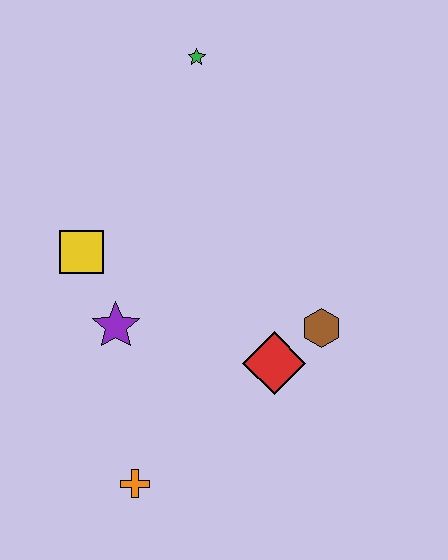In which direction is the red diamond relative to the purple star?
The red diamond is to the right of the purple star.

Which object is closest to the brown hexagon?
The red diamond is closest to the brown hexagon.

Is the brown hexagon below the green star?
Yes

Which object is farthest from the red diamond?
The green star is farthest from the red diamond.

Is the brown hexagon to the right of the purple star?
Yes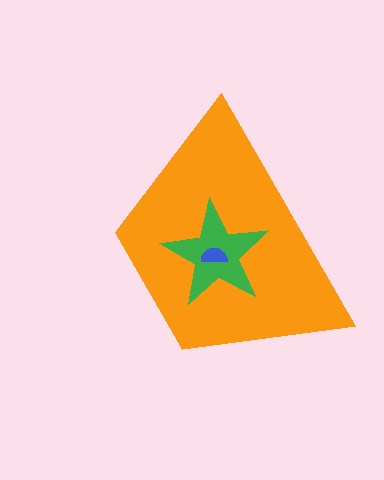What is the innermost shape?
The blue semicircle.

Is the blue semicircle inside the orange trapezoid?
Yes.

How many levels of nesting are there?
3.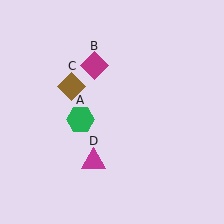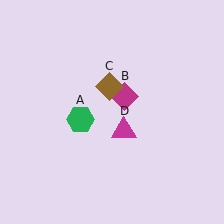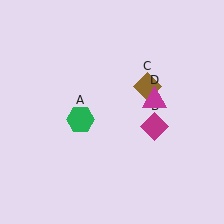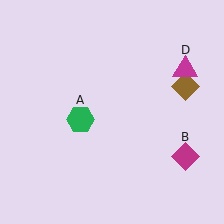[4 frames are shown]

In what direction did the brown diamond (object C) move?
The brown diamond (object C) moved right.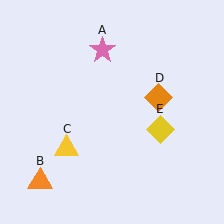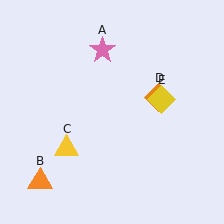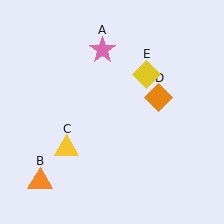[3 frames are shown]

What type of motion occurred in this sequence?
The yellow diamond (object E) rotated counterclockwise around the center of the scene.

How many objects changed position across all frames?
1 object changed position: yellow diamond (object E).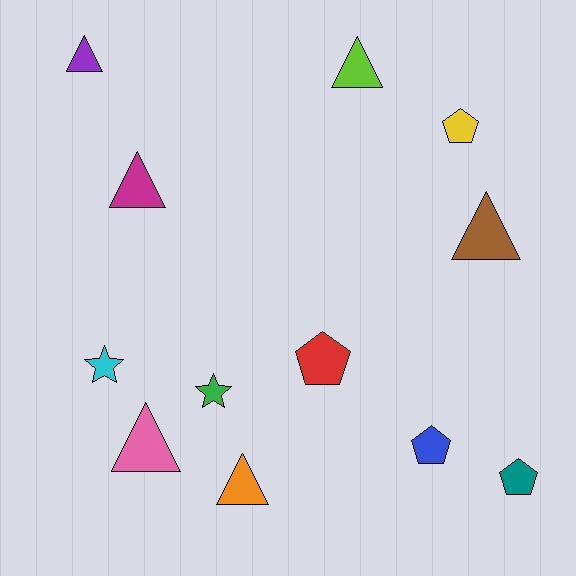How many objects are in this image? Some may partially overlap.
There are 12 objects.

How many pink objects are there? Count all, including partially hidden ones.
There is 1 pink object.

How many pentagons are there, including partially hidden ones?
There are 4 pentagons.